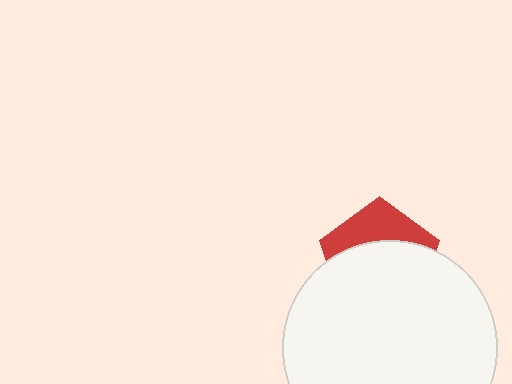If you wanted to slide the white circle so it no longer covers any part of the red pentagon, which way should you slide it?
Slide it down — that is the most direct way to separate the two shapes.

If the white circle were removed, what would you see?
You would see the complete red pentagon.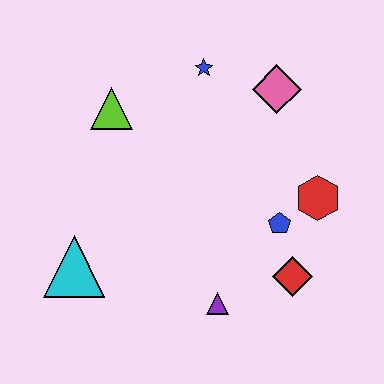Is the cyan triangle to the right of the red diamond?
No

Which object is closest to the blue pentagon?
The red hexagon is closest to the blue pentagon.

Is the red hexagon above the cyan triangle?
Yes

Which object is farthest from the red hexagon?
The cyan triangle is farthest from the red hexagon.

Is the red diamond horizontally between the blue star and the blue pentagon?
No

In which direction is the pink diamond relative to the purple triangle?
The pink diamond is above the purple triangle.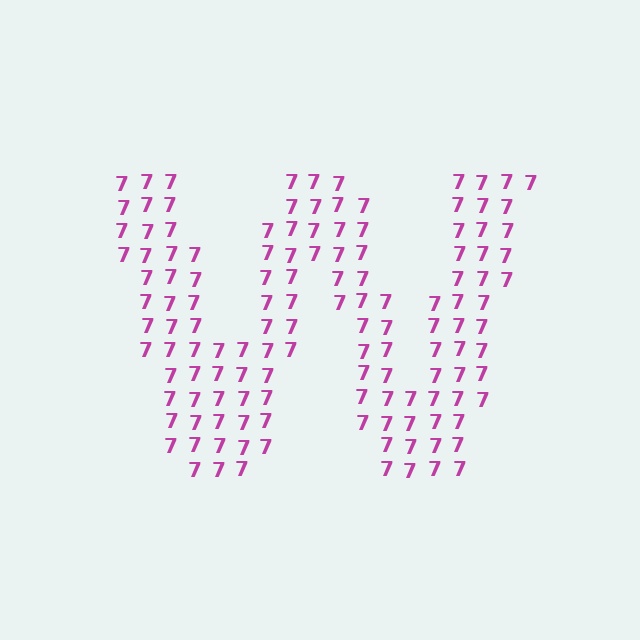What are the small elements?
The small elements are digit 7's.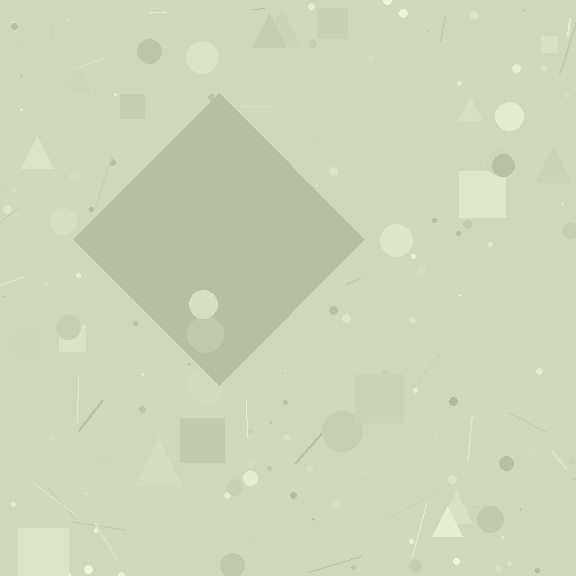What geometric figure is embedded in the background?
A diamond is embedded in the background.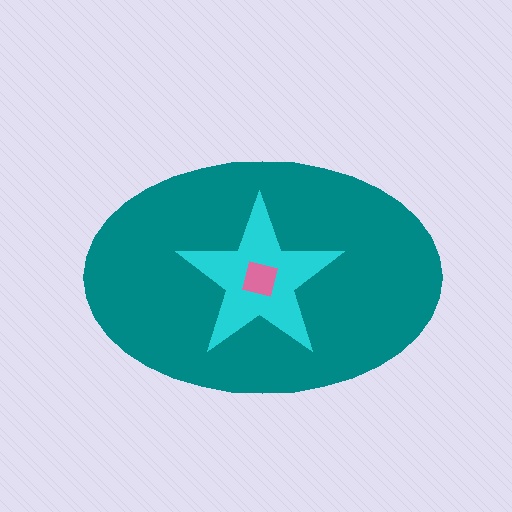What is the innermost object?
The pink square.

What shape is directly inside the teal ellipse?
The cyan star.